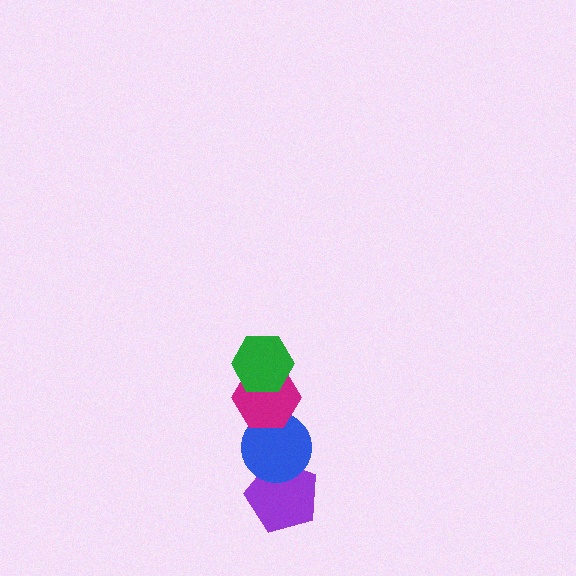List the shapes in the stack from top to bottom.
From top to bottom: the green hexagon, the magenta hexagon, the blue circle, the purple pentagon.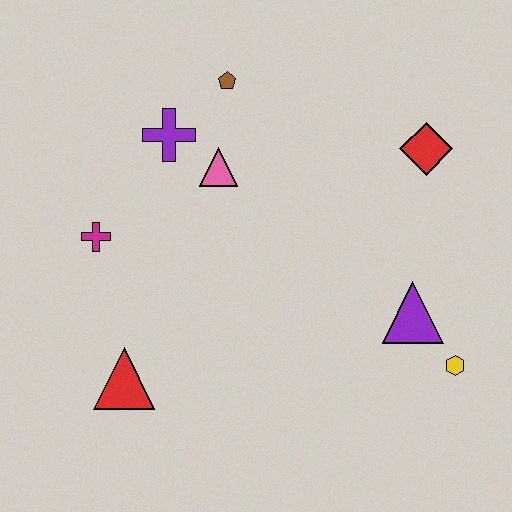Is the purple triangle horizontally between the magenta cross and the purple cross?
No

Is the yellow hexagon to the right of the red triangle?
Yes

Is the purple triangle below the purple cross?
Yes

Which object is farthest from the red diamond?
The red triangle is farthest from the red diamond.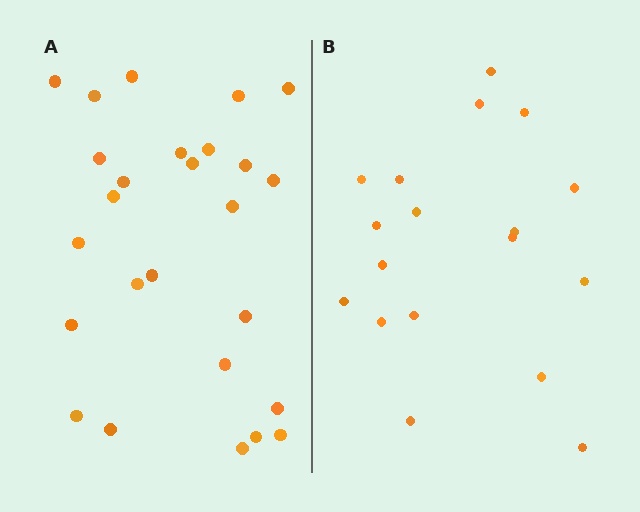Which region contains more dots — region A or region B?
Region A (the left region) has more dots.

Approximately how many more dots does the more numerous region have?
Region A has roughly 8 or so more dots than region B.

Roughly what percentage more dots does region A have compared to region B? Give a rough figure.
About 45% more.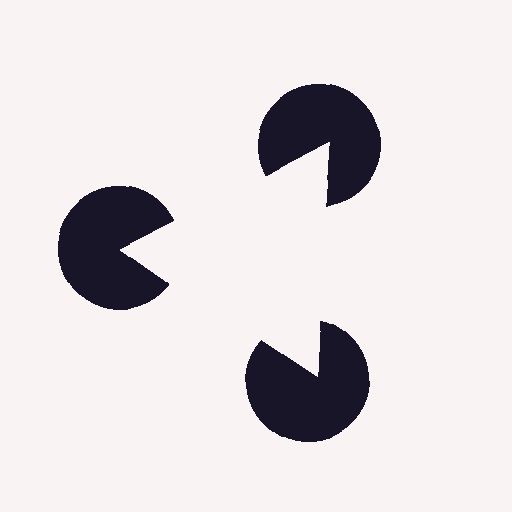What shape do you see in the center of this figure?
An illusory triangle — its edges are inferred from the aligned wedge cuts in the pac-man discs, not physically drawn.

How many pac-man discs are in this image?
There are 3 — one at each vertex of the illusory triangle.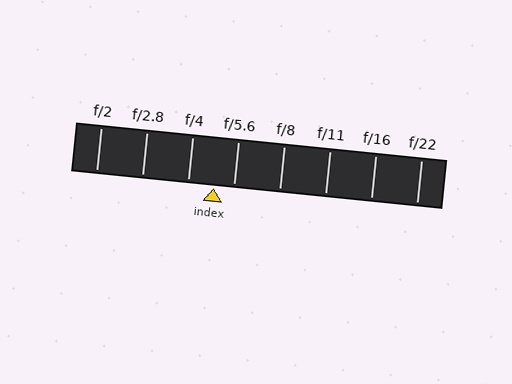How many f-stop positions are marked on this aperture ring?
There are 8 f-stop positions marked.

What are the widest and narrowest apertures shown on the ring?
The widest aperture shown is f/2 and the narrowest is f/22.